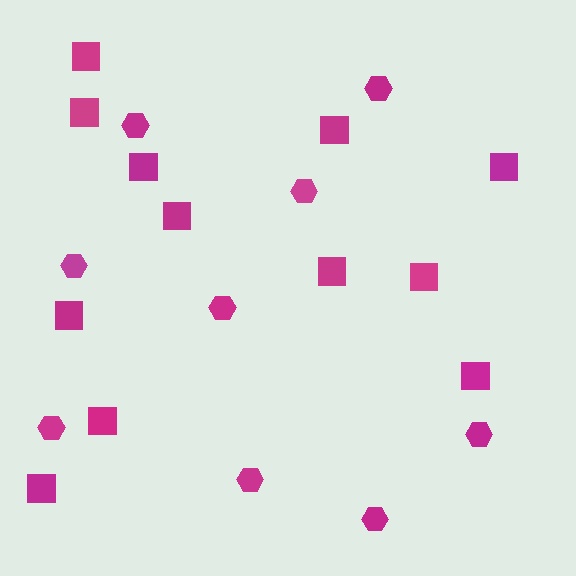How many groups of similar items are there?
There are 2 groups: one group of squares (12) and one group of hexagons (9).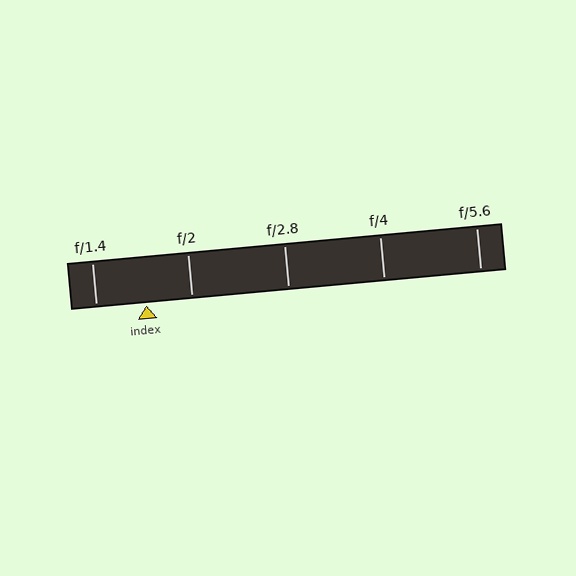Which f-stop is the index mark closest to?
The index mark is closest to f/2.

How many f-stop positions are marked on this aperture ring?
There are 5 f-stop positions marked.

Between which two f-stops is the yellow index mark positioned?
The index mark is between f/1.4 and f/2.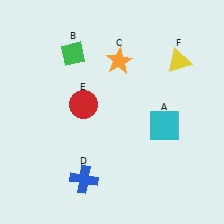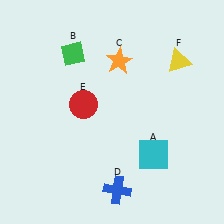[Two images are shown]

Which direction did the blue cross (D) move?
The blue cross (D) moved right.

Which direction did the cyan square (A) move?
The cyan square (A) moved down.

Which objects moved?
The objects that moved are: the cyan square (A), the blue cross (D).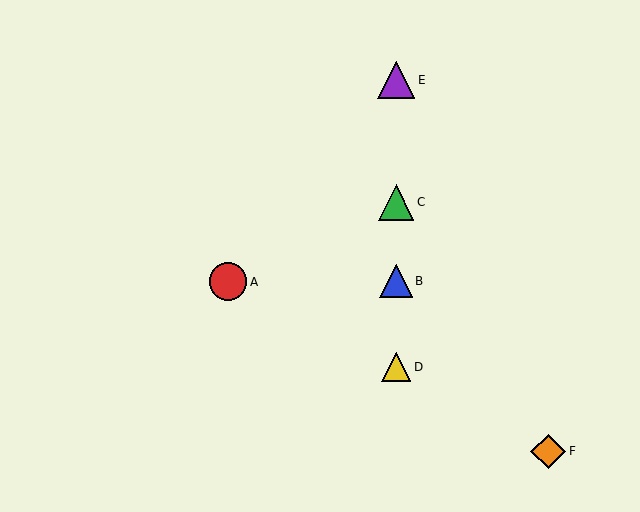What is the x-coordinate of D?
Object D is at x≈396.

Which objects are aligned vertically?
Objects B, C, D, E are aligned vertically.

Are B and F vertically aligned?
No, B is at x≈396 and F is at x≈548.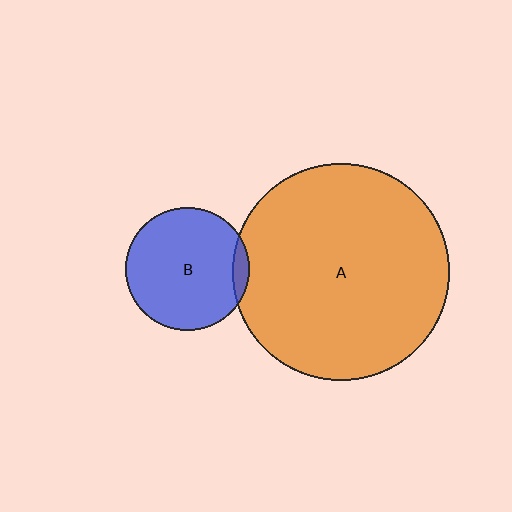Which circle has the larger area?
Circle A (orange).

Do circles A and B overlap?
Yes.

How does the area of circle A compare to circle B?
Approximately 3.1 times.